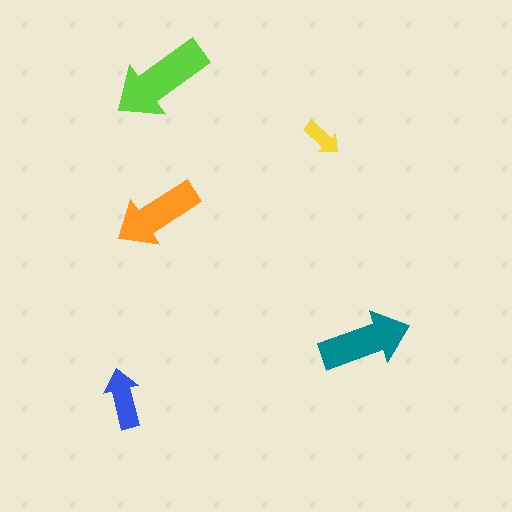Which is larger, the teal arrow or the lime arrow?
The lime one.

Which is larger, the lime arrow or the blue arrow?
The lime one.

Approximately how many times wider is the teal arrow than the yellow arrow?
About 2 times wider.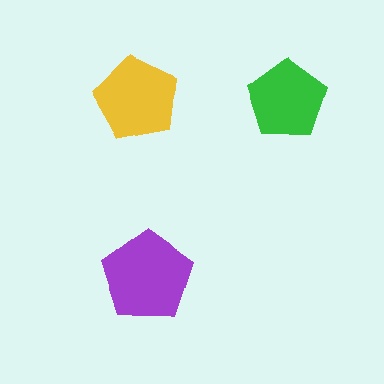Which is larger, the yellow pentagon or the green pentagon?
The yellow one.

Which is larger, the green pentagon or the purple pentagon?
The purple one.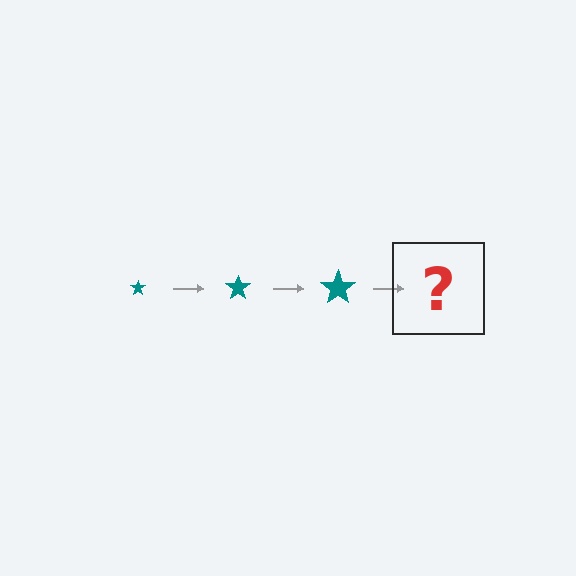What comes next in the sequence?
The next element should be a teal star, larger than the previous one.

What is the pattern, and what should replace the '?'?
The pattern is that the star gets progressively larger each step. The '?' should be a teal star, larger than the previous one.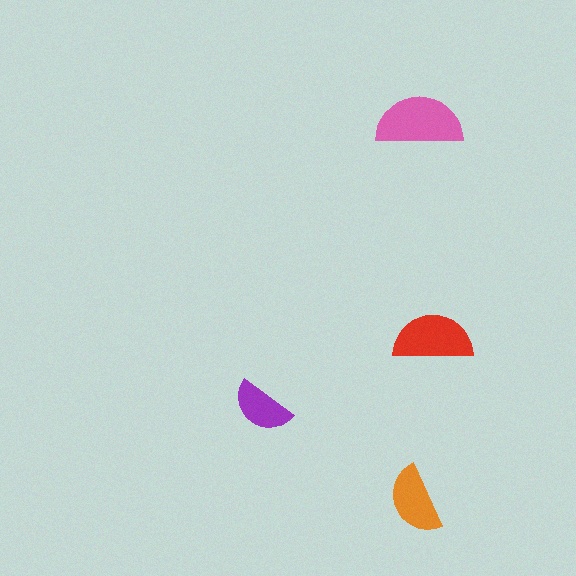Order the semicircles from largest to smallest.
the pink one, the red one, the orange one, the purple one.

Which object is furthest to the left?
The purple semicircle is leftmost.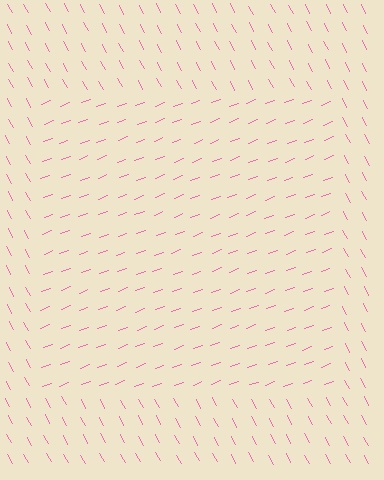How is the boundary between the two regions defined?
The boundary is defined purely by a change in line orientation (approximately 82 degrees difference). All lines are the same color and thickness.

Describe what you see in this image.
The image is filled with small pink line segments. A rectangle region in the image has lines oriented differently from the surrounding lines, creating a visible texture boundary.